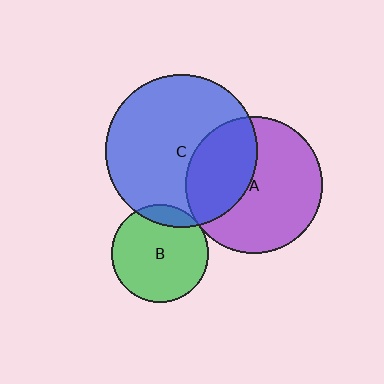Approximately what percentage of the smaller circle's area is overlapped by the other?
Approximately 5%.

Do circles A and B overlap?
Yes.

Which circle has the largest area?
Circle C (blue).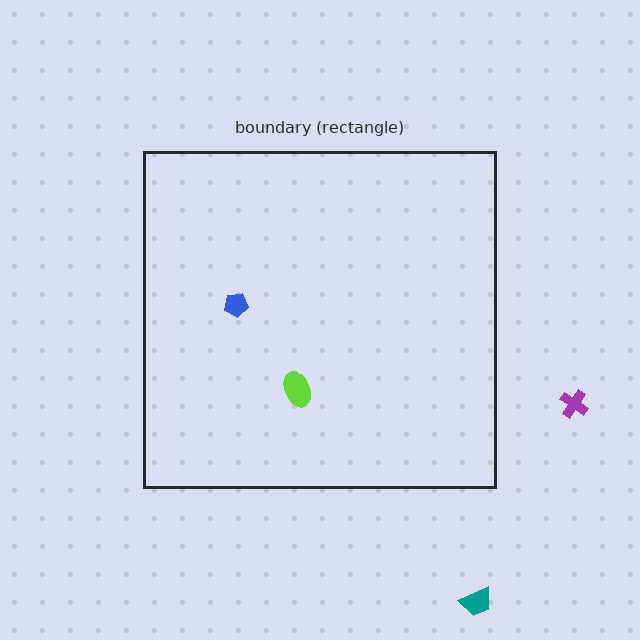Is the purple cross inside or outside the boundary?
Outside.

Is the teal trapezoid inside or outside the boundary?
Outside.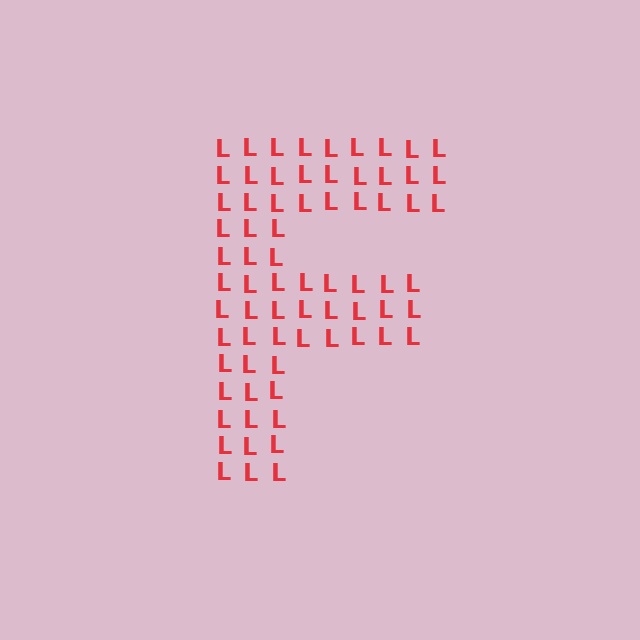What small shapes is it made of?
It is made of small letter L's.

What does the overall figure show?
The overall figure shows the letter F.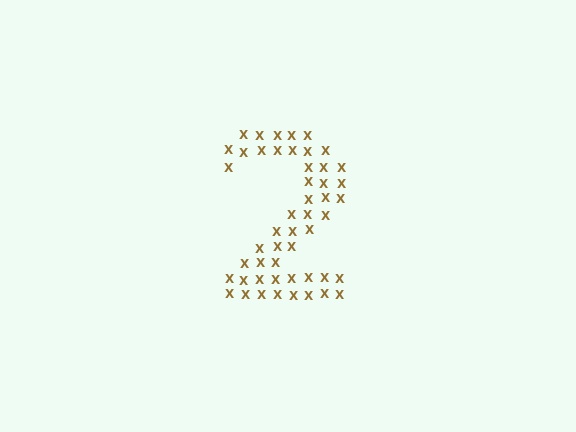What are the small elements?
The small elements are letter X's.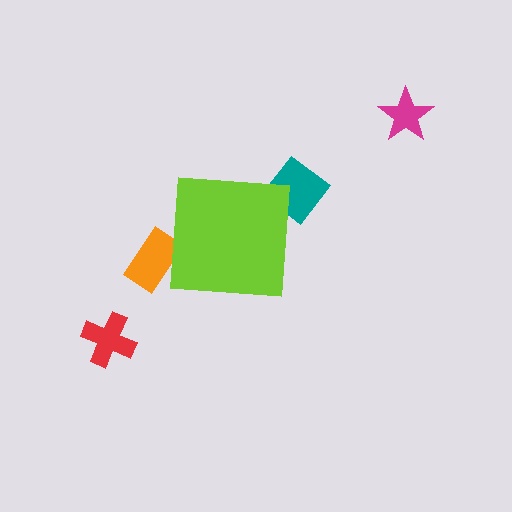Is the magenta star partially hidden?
No, the magenta star is fully visible.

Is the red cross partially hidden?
No, the red cross is fully visible.